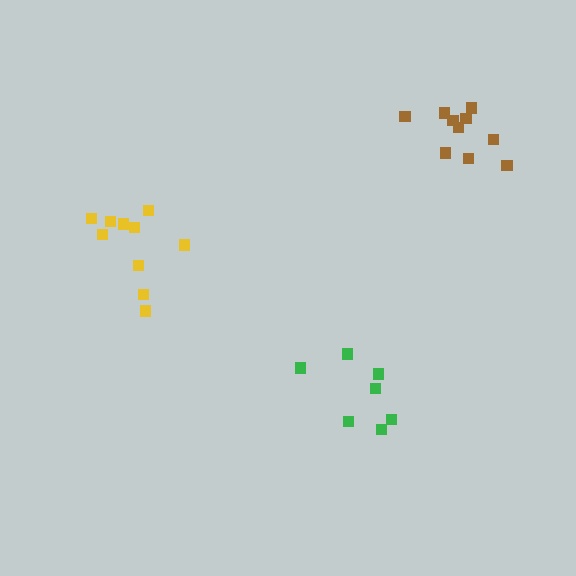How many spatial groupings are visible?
There are 3 spatial groupings.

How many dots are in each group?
Group 1: 7 dots, Group 2: 10 dots, Group 3: 10 dots (27 total).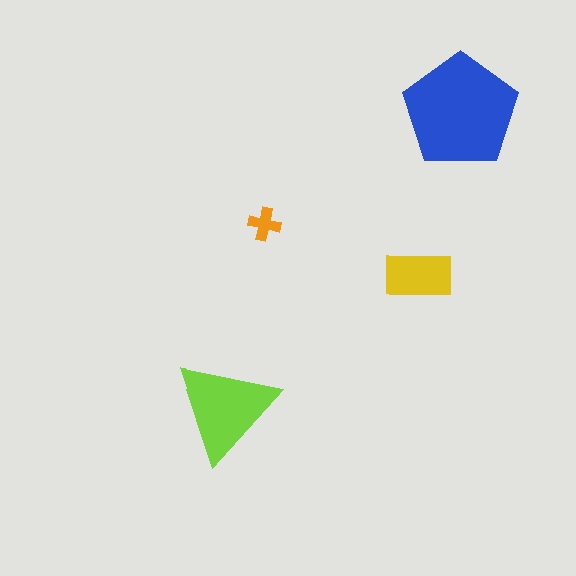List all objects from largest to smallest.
The blue pentagon, the lime triangle, the yellow rectangle, the orange cross.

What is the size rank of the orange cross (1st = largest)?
4th.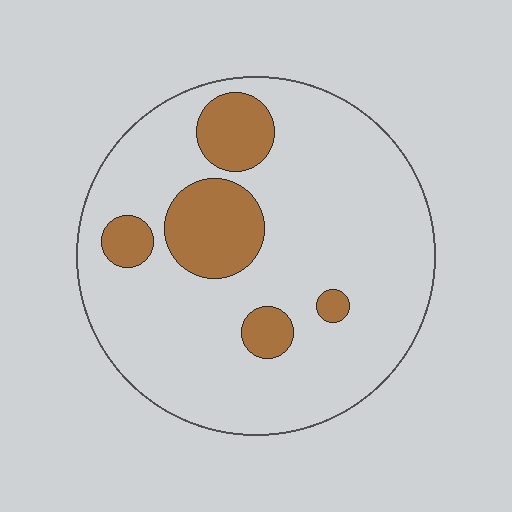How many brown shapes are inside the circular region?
5.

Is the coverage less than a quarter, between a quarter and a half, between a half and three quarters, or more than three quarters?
Less than a quarter.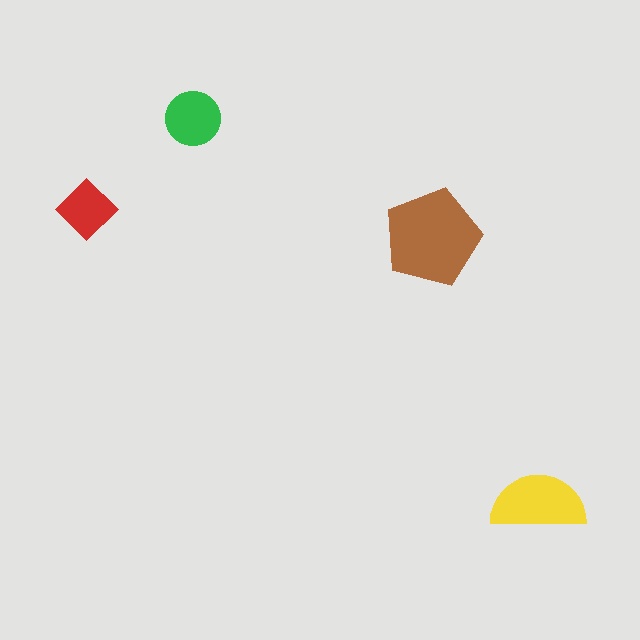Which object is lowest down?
The yellow semicircle is bottommost.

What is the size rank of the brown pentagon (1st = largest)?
1st.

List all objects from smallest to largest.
The red diamond, the green circle, the yellow semicircle, the brown pentagon.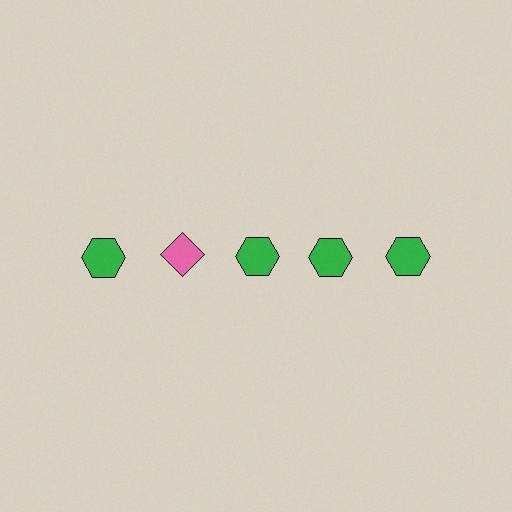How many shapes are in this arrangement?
There are 5 shapes arranged in a grid pattern.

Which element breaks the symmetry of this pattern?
The pink diamond in the top row, second from left column breaks the symmetry. All other shapes are green hexagons.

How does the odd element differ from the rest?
It differs in both color (pink instead of green) and shape (diamond instead of hexagon).